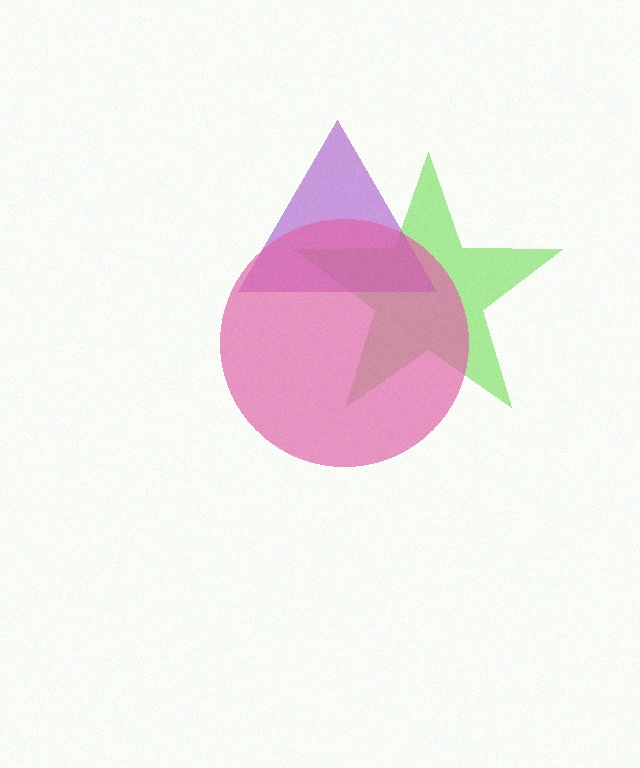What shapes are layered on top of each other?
The layered shapes are: a lime star, a purple triangle, a pink circle.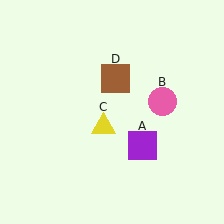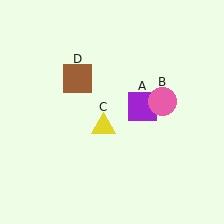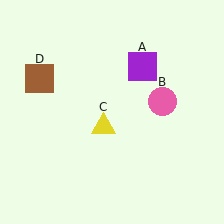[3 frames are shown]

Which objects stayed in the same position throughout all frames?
Pink circle (object B) and yellow triangle (object C) remained stationary.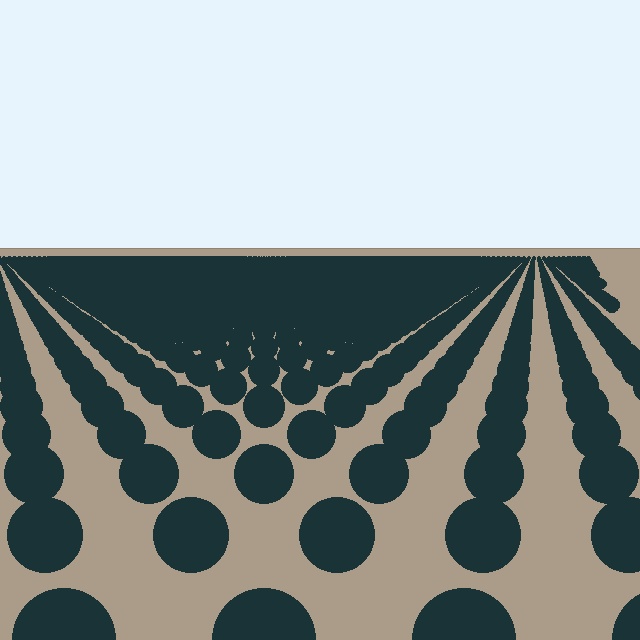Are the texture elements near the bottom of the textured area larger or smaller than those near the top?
Larger. Near the bottom, elements are closer to the viewer and appear at a bigger on-screen size.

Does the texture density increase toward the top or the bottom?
Density increases toward the top.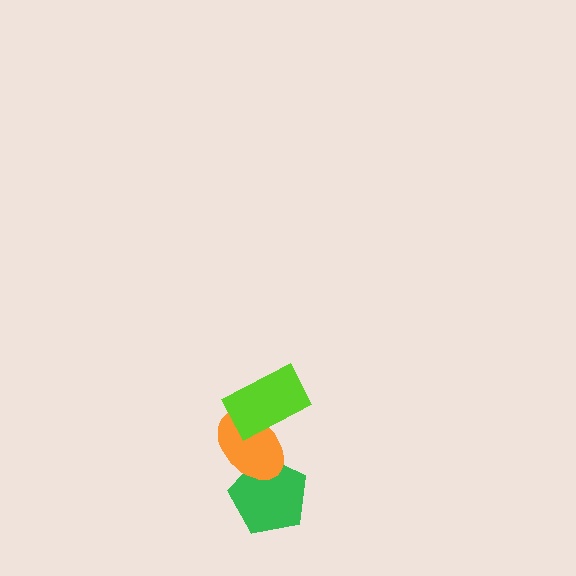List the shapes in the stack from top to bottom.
From top to bottom: the lime rectangle, the orange ellipse, the green pentagon.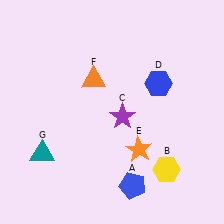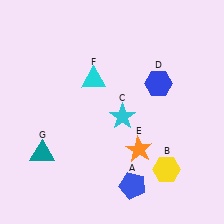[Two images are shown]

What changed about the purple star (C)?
In Image 1, C is purple. In Image 2, it changed to cyan.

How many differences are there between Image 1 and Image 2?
There are 2 differences between the two images.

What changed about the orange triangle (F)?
In Image 1, F is orange. In Image 2, it changed to cyan.